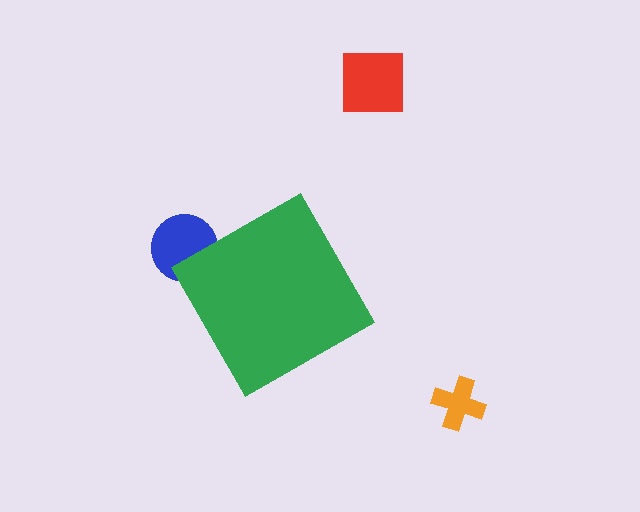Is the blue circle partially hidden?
Yes, the blue circle is partially hidden behind the green diamond.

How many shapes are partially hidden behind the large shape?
1 shape is partially hidden.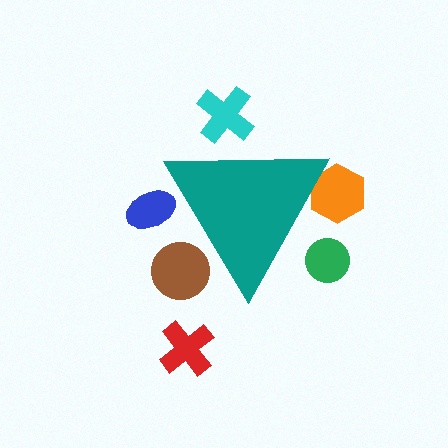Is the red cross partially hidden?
No, the red cross is fully visible.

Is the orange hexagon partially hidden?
Yes, the orange hexagon is partially hidden behind the teal triangle.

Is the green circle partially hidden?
Yes, the green circle is partially hidden behind the teal triangle.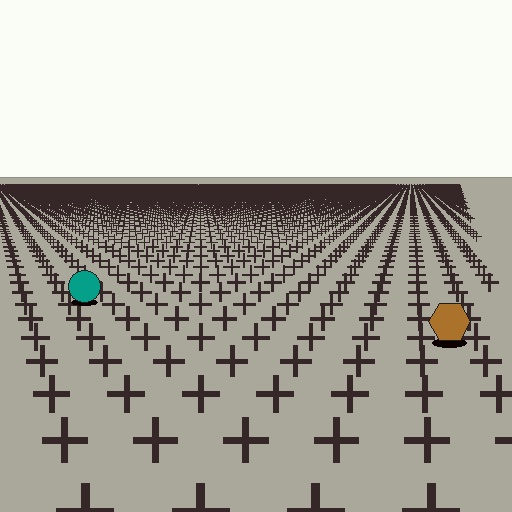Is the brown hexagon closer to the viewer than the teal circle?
Yes. The brown hexagon is closer — you can tell from the texture gradient: the ground texture is coarser near it.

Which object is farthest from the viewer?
The teal circle is farthest from the viewer. It appears smaller and the ground texture around it is denser.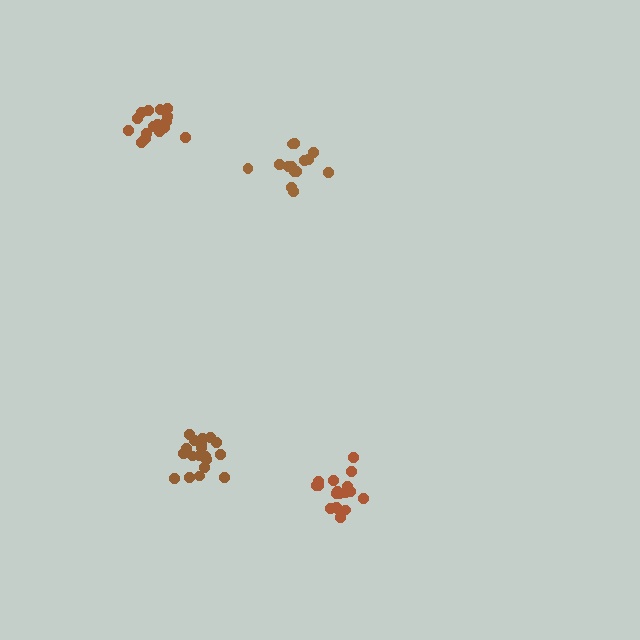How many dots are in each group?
Group 1: 16 dots, Group 2: 19 dots, Group 3: 14 dots, Group 4: 18 dots (67 total).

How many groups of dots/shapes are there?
There are 4 groups.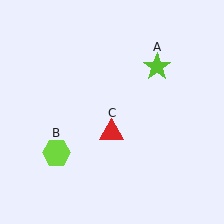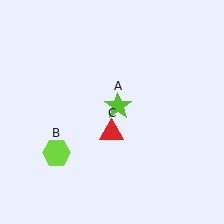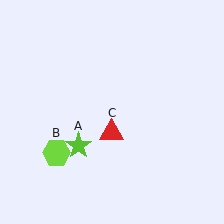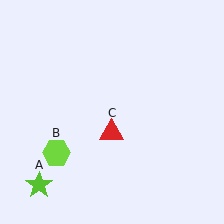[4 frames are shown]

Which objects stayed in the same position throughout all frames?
Lime hexagon (object B) and red triangle (object C) remained stationary.